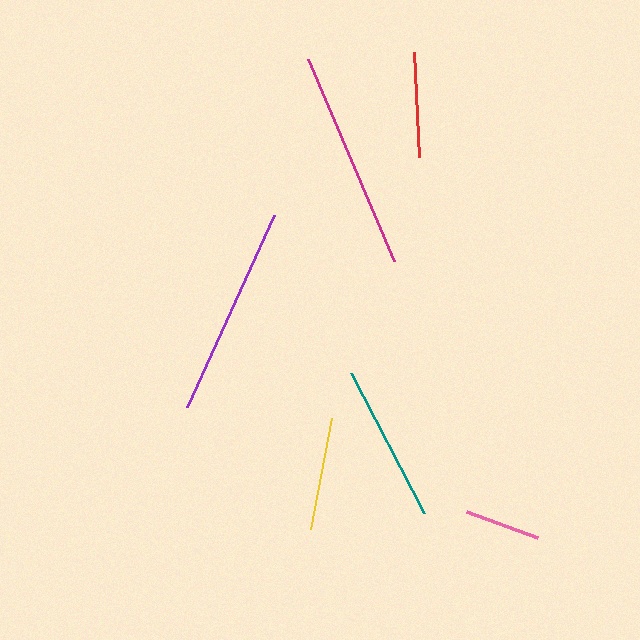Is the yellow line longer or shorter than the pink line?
The yellow line is longer than the pink line.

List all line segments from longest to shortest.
From longest to shortest: magenta, purple, teal, yellow, red, pink.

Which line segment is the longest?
The magenta line is the longest at approximately 220 pixels.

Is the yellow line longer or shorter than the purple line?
The purple line is longer than the yellow line.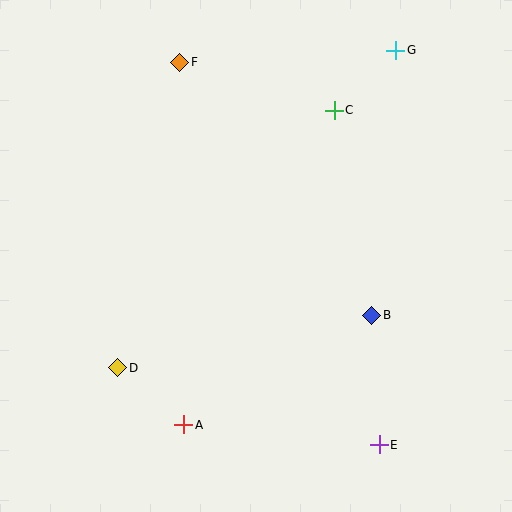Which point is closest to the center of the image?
Point B at (372, 315) is closest to the center.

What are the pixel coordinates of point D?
Point D is at (118, 368).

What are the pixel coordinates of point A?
Point A is at (184, 425).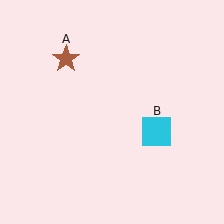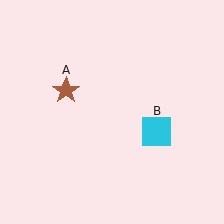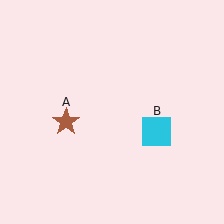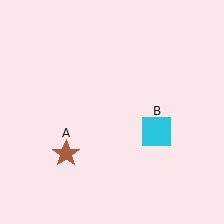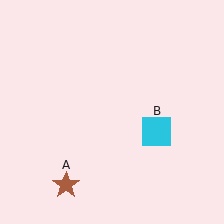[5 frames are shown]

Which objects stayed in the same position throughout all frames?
Cyan square (object B) remained stationary.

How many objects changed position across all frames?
1 object changed position: brown star (object A).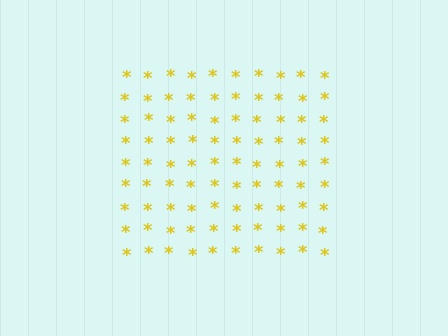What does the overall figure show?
The overall figure shows a square.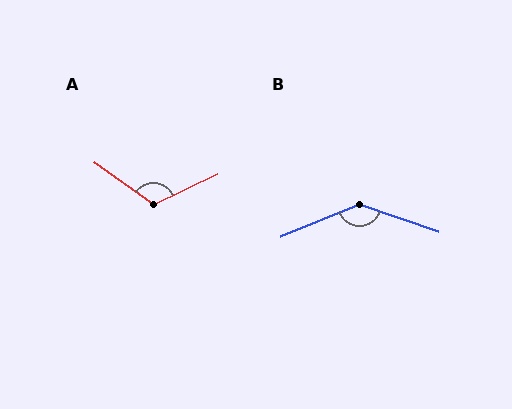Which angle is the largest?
B, at approximately 139 degrees.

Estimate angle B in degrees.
Approximately 139 degrees.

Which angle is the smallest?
A, at approximately 119 degrees.